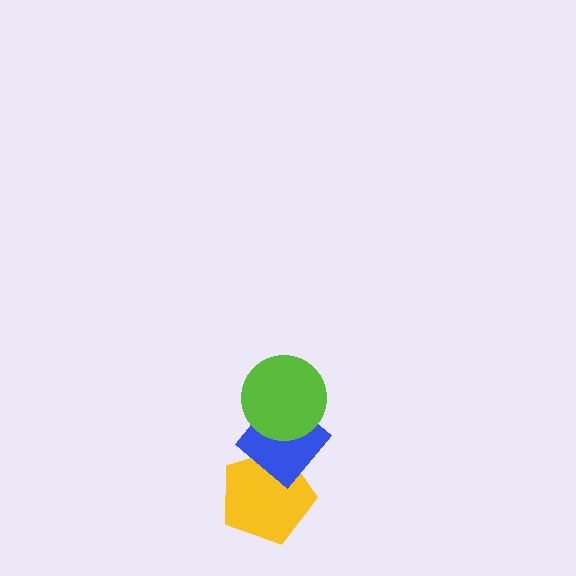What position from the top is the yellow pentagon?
The yellow pentagon is 3rd from the top.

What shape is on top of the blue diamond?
The lime circle is on top of the blue diamond.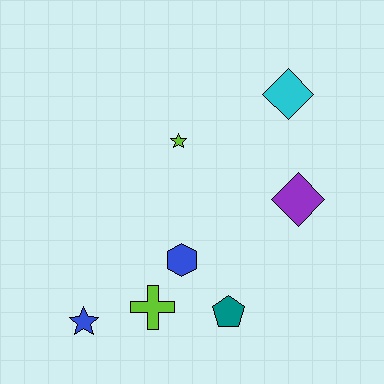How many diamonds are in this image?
There are 2 diamonds.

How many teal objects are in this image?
There is 1 teal object.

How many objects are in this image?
There are 7 objects.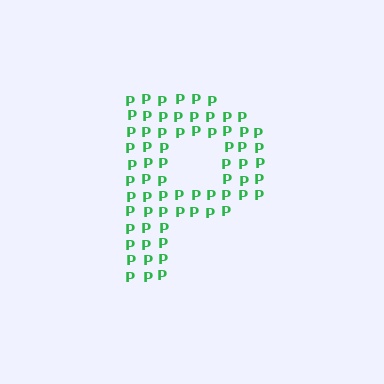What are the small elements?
The small elements are letter P's.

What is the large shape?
The large shape is the letter P.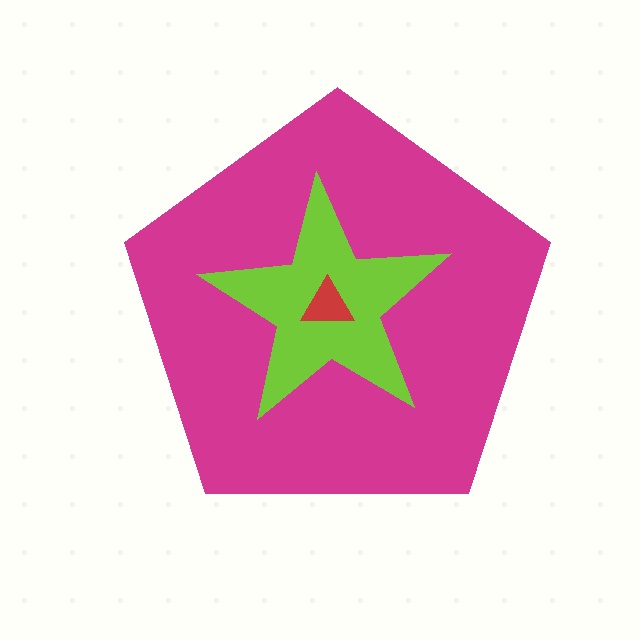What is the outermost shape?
The magenta pentagon.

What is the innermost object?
The red triangle.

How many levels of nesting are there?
3.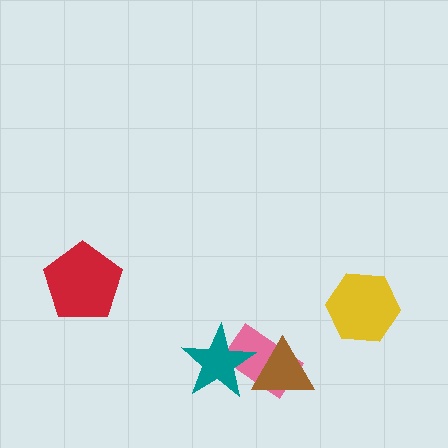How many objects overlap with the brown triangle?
2 objects overlap with the brown triangle.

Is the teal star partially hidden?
Yes, it is partially covered by another shape.